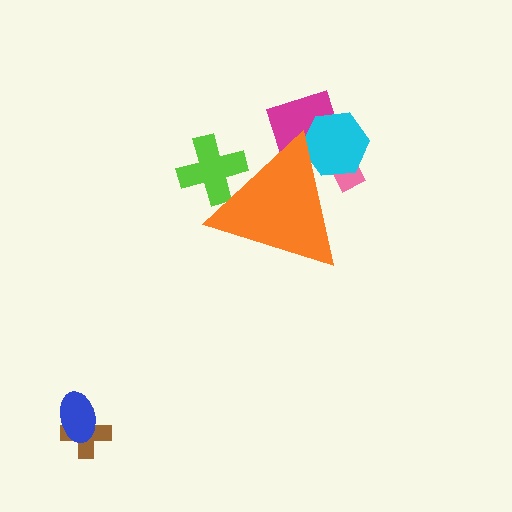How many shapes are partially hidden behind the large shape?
4 shapes are partially hidden.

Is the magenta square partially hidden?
Yes, the magenta square is partially hidden behind the orange triangle.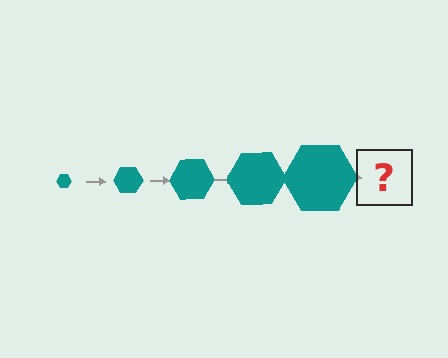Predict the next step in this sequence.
The next step is a teal hexagon, larger than the previous one.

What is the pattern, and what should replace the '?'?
The pattern is that the hexagon gets progressively larger each step. The '?' should be a teal hexagon, larger than the previous one.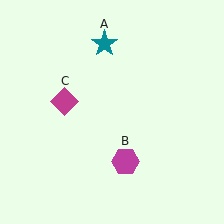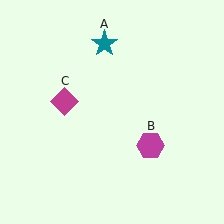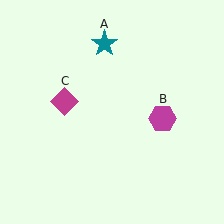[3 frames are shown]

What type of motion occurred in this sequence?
The magenta hexagon (object B) rotated counterclockwise around the center of the scene.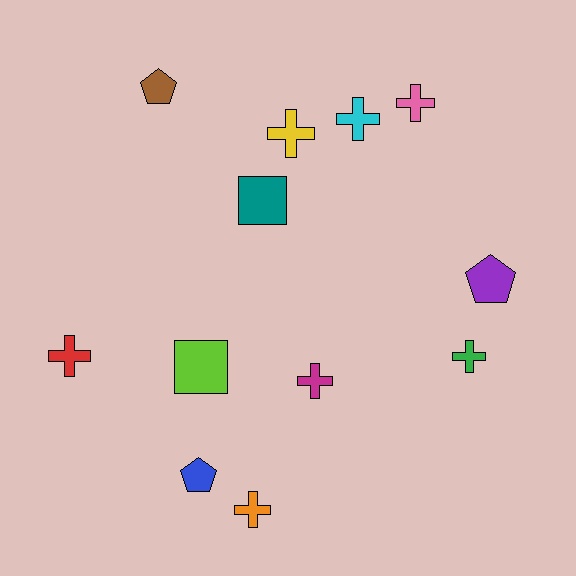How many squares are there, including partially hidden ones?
There are 2 squares.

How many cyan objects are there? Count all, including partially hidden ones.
There is 1 cyan object.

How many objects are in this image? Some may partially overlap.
There are 12 objects.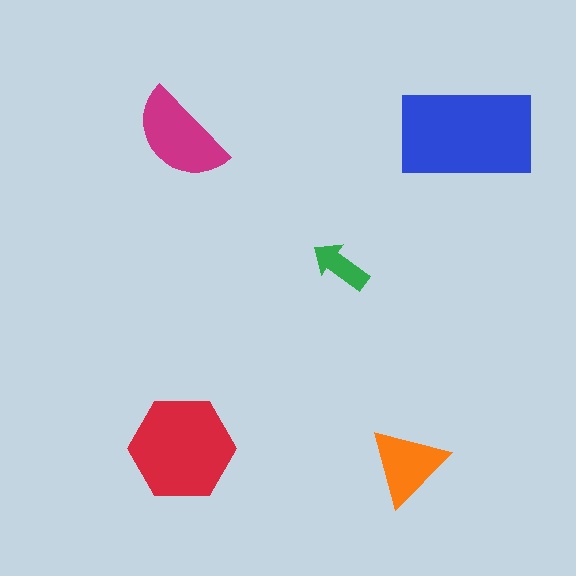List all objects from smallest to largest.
The green arrow, the orange triangle, the magenta semicircle, the red hexagon, the blue rectangle.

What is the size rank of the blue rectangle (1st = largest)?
1st.